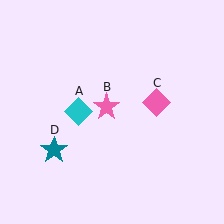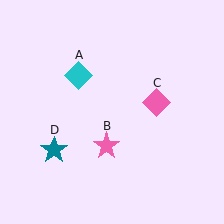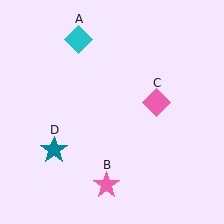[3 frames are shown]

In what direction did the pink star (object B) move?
The pink star (object B) moved down.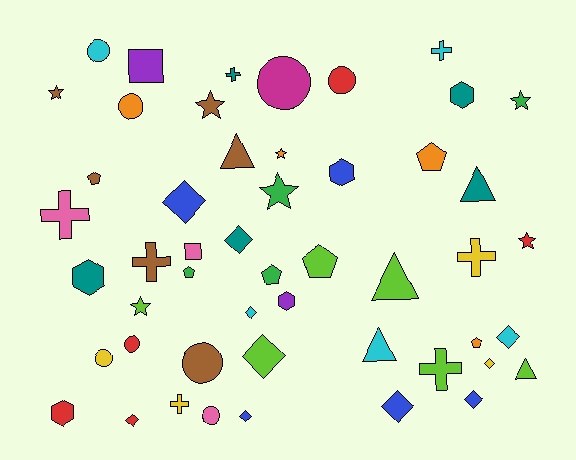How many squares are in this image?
There are 2 squares.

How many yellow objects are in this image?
There are 4 yellow objects.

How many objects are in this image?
There are 50 objects.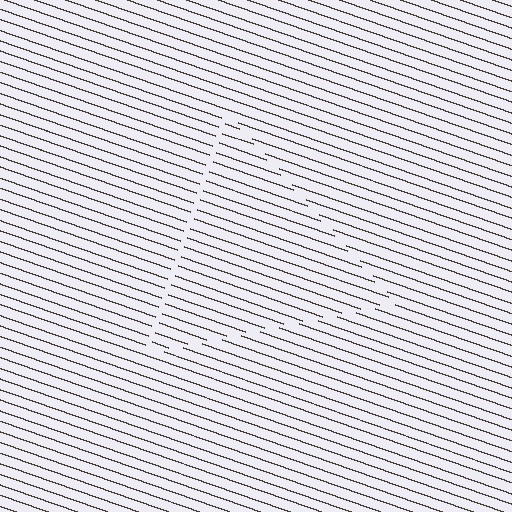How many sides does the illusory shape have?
3 sides — the line-ends trace a triangle.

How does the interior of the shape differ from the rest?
The interior of the shape contains the same grating, shifted by half a period — the contour is defined by the phase discontinuity where line-ends from the inner and outer gratings abut.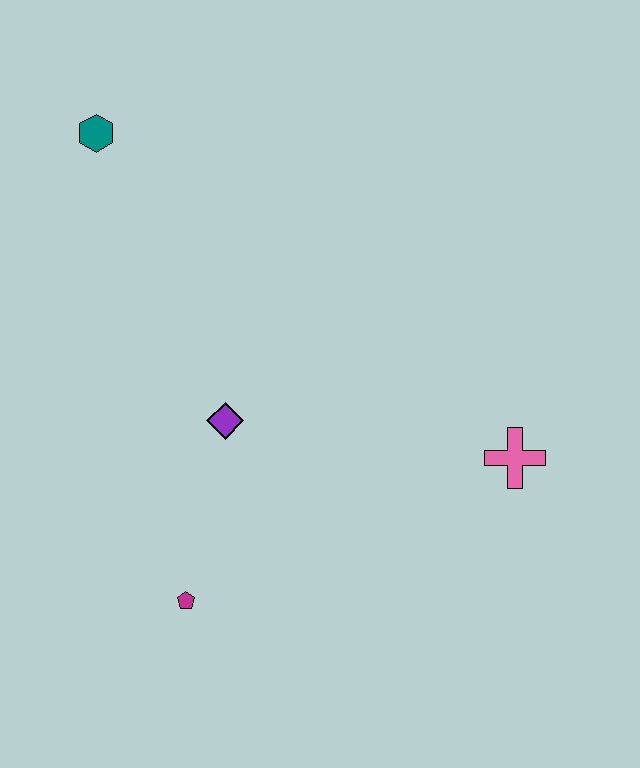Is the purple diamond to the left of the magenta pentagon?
No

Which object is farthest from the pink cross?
The teal hexagon is farthest from the pink cross.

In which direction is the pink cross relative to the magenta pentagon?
The pink cross is to the right of the magenta pentagon.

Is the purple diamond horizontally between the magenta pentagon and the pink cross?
Yes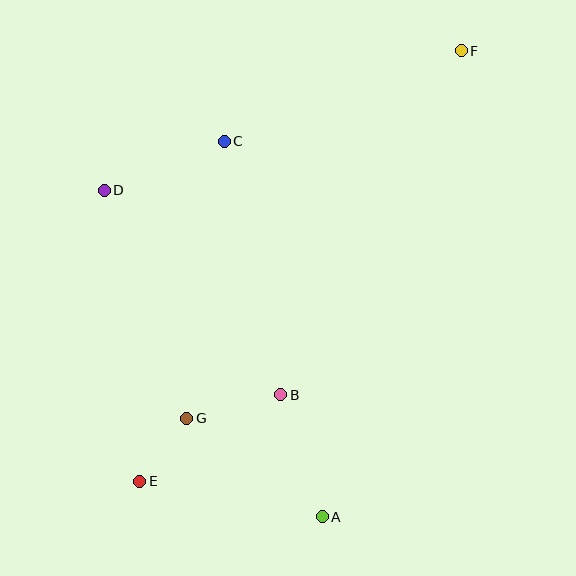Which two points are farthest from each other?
Points E and F are farthest from each other.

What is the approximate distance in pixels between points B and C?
The distance between B and C is approximately 260 pixels.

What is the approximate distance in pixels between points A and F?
The distance between A and F is approximately 486 pixels.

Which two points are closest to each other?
Points E and G are closest to each other.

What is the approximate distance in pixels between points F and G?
The distance between F and G is approximately 459 pixels.